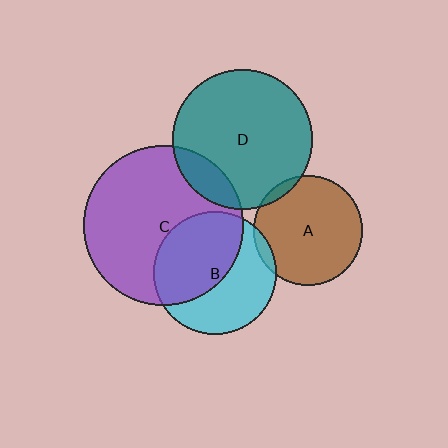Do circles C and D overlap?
Yes.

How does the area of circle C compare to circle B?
Approximately 1.7 times.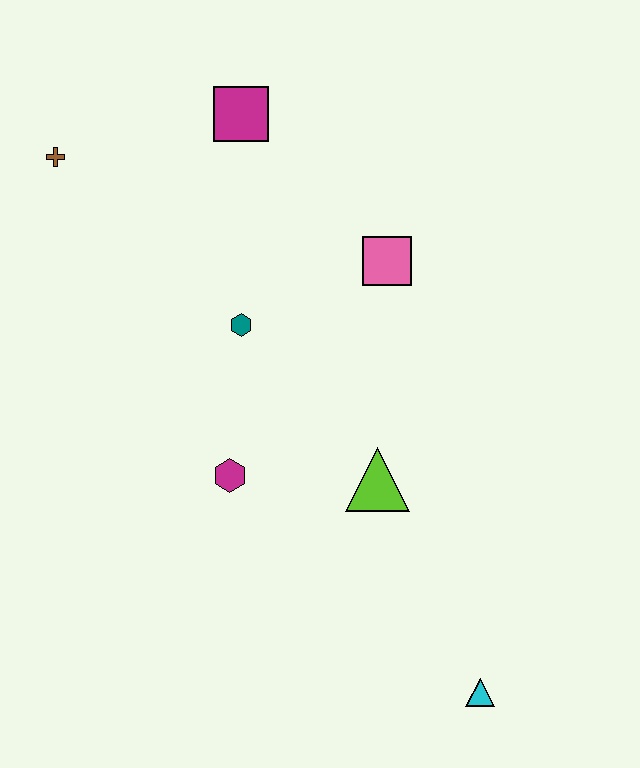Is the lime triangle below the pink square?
Yes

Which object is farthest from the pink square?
The cyan triangle is farthest from the pink square.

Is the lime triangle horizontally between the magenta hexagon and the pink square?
Yes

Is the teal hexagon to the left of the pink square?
Yes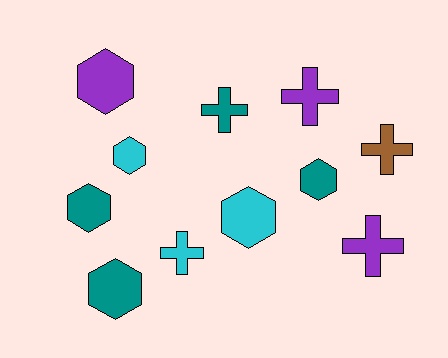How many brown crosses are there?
There is 1 brown cross.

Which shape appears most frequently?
Hexagon, with 6 objects.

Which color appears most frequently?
Teal, with 4 objects.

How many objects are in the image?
There are 11 objects.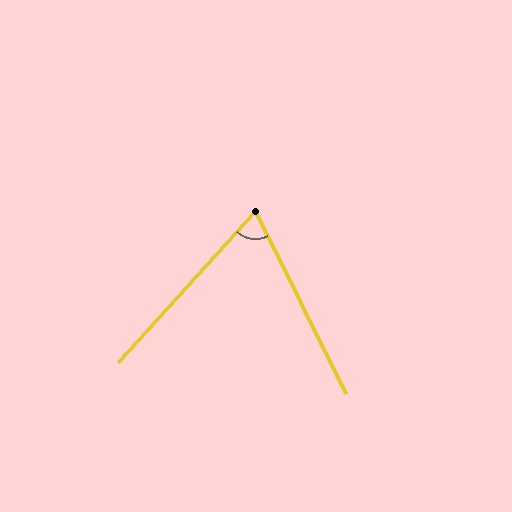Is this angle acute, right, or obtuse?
It is acute.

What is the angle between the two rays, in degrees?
Approximately 68 degrees.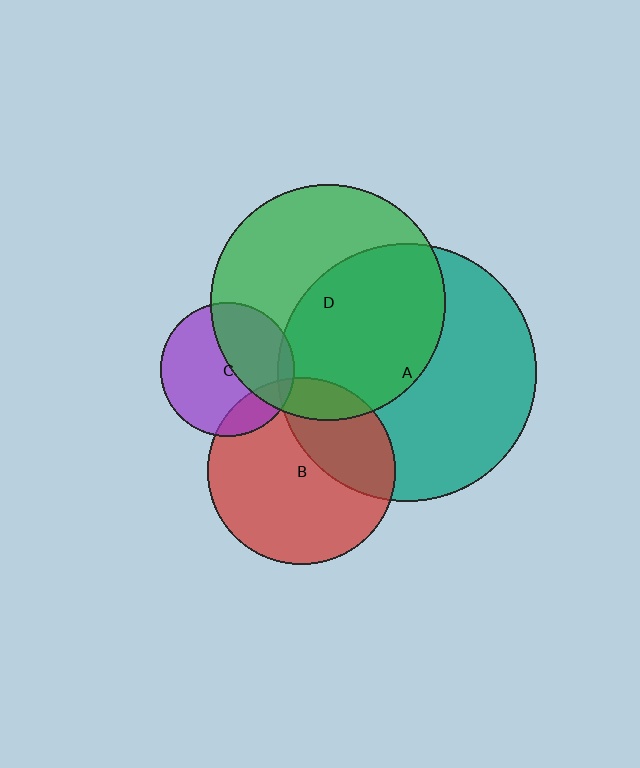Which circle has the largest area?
Circle A (teal).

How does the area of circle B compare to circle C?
Approximately 2.0 times.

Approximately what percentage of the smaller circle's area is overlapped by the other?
Approximately 5%.